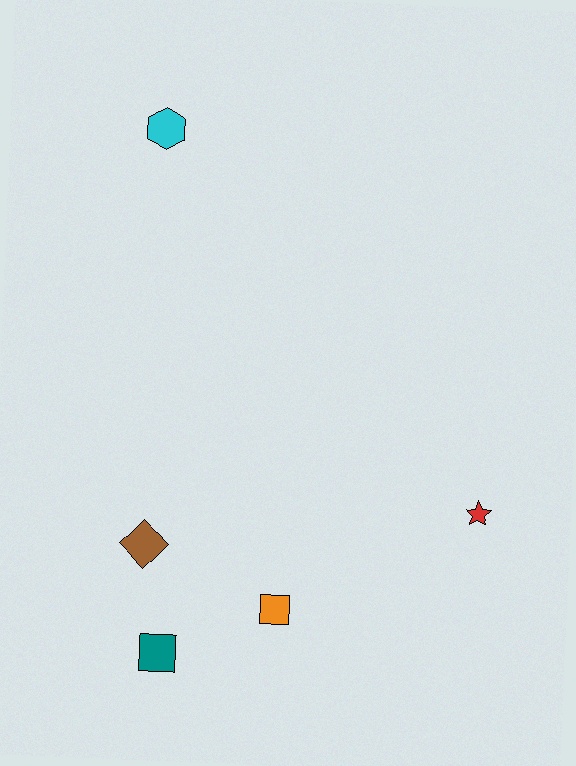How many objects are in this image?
There are 5 objects.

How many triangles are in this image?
There are no triangles.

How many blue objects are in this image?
There are no blue objects.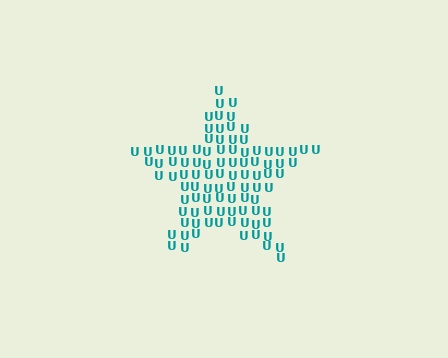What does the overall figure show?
The overall figure shows a star.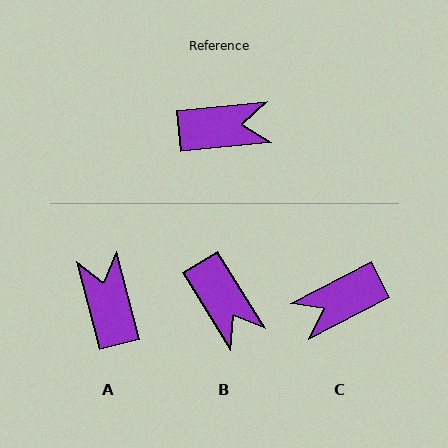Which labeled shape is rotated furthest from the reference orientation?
C, about 158 degrees away.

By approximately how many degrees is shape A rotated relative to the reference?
Approximately 99 degrees counter-clockwise.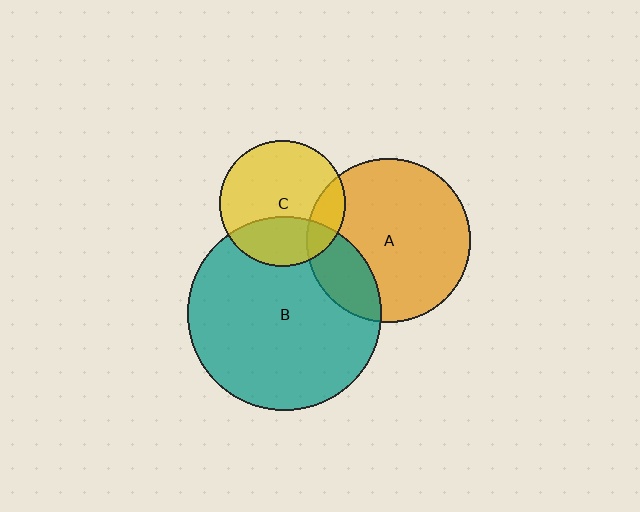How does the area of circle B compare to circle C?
Approximately 2.4 times.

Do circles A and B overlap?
Yes.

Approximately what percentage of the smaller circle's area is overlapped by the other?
Approximately 20%.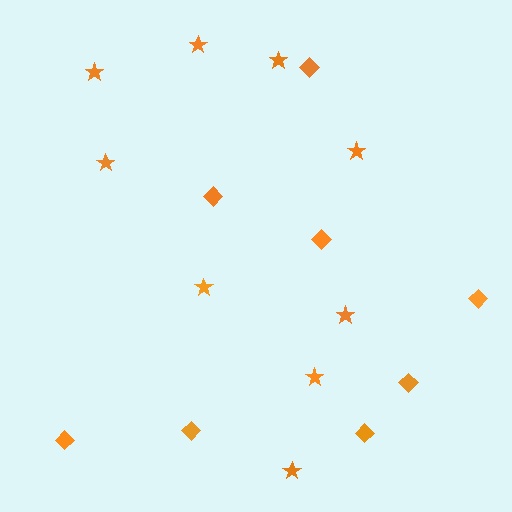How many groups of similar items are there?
There are 2 groups: one group of diamonds (8) and one group of stars (9).